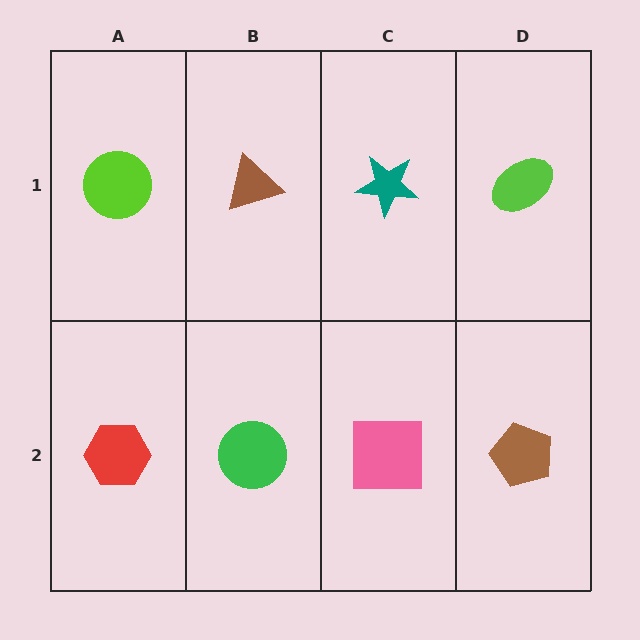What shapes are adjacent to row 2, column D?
A lime ellipse (row 1, column D), a pink square (row 2, column C).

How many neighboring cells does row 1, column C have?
3.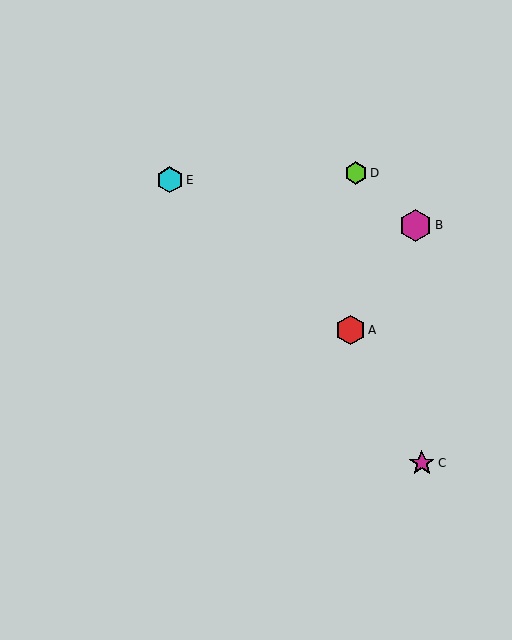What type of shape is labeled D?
Shape D is a lime hexagon.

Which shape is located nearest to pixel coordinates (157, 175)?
The cyan hexagon (labeled E) at (170, 180) is nearest to that location.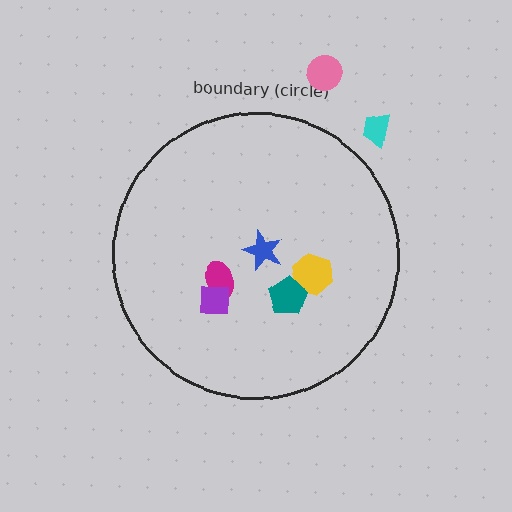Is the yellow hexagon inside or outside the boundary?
Inside.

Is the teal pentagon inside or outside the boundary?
Inside.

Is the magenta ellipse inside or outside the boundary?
Inside.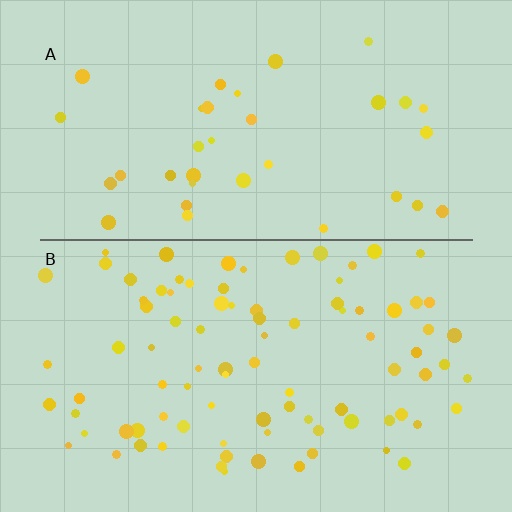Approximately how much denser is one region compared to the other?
Approximately 2.5× — region B over region A.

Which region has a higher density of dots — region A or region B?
B (the bottom).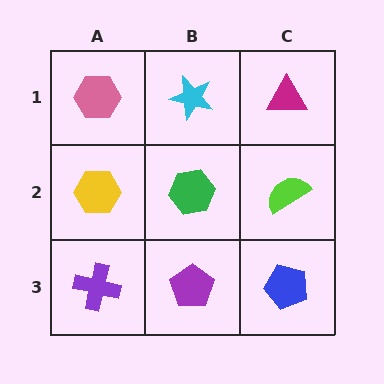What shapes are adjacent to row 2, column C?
A magenta triangle (row 1, column C), a blue pentagon (row 3, column C), a green hexagon (row 2, column B).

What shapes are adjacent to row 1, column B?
A green hexagon (row 2, column B), a pink hexagon (row 1, column A), a magenta triangle (row 1, column C).